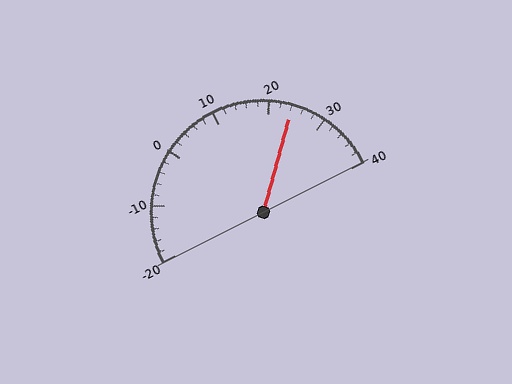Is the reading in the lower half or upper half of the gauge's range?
The reading is in the upper half of the range (-20 to 40).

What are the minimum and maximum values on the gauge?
The gauge ranges from -20 to 40.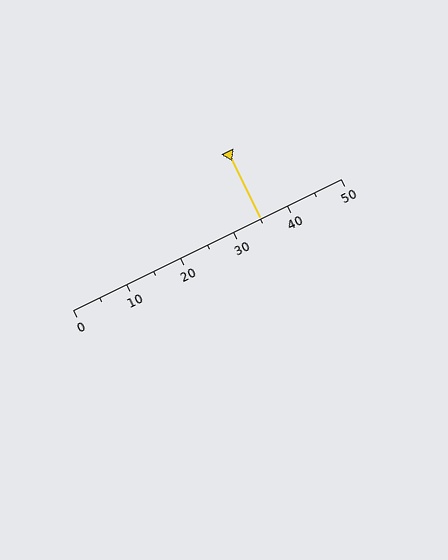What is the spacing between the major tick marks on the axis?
The major ticks are spaced 10 apart.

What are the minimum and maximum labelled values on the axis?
The axis runs from 0 to 50.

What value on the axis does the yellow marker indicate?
The marker indicates approximately 35.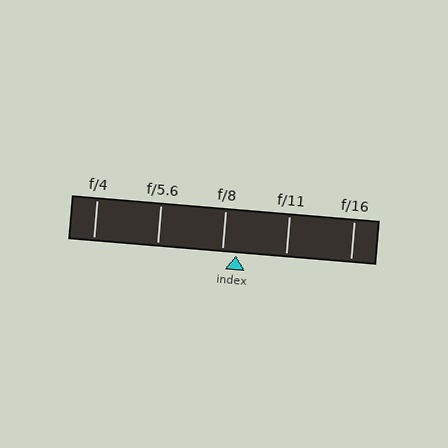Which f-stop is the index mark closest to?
The index mark is closest to f/8.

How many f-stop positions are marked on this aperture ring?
There are 5 f-stop positions marked.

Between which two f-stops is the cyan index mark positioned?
The index mark is between f/8 and f/11.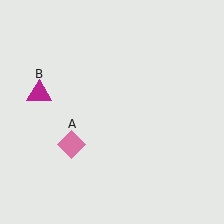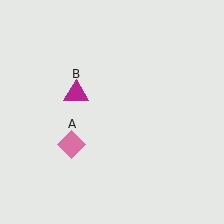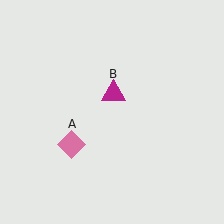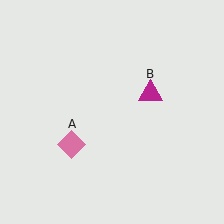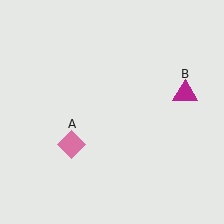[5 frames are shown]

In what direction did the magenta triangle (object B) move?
The magenta triangle (object B) moved right.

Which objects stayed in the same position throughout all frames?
Pink diamond (object A) remained stationary.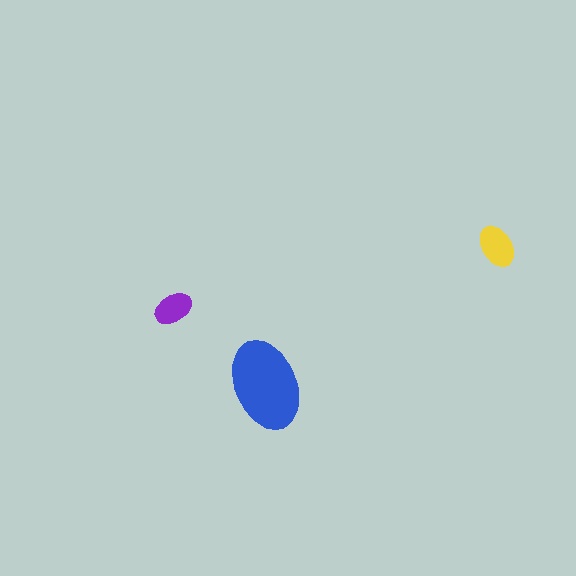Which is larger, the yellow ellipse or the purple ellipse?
The yellow one.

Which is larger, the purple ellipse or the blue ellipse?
The blue one.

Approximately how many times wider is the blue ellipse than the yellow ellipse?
About 2 times wider.